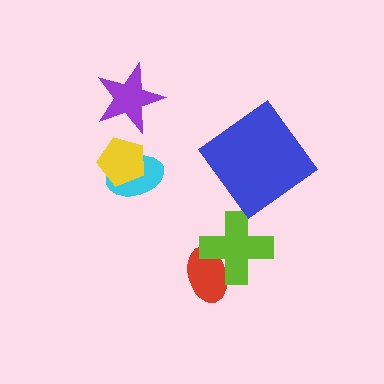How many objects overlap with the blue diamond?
0 objects overlap with the blue diamond.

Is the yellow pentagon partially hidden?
No, no other shape covers it.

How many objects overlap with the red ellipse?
1 object overlaps with the red ellipse.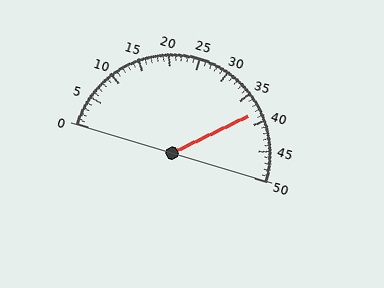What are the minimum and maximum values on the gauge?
The gauge ranges from 0 to 50.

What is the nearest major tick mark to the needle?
The nearest major tick mark is 40.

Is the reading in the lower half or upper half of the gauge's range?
The reading is in the upper half of the range (0 to 50).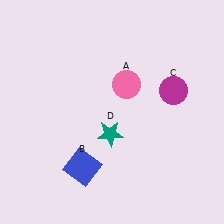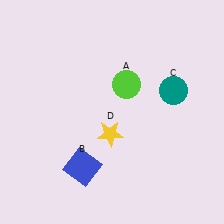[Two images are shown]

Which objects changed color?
A changed from pink to lime. C changed from magenta to teal. D changed from teal to yellow.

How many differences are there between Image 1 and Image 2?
There are 3 differences between the two images.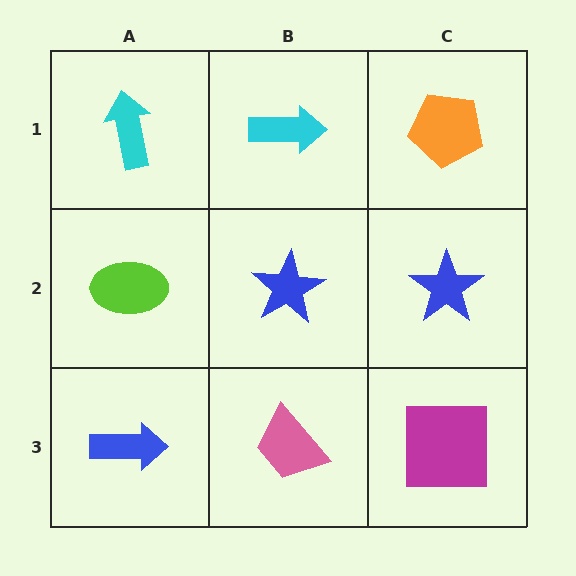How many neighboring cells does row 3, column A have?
2.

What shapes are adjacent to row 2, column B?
A cyan arrow (row 1, column B), a pink trapezoid (row 3, column B), a lime ellipse (row 2, column A), a blue star (row 2, column C).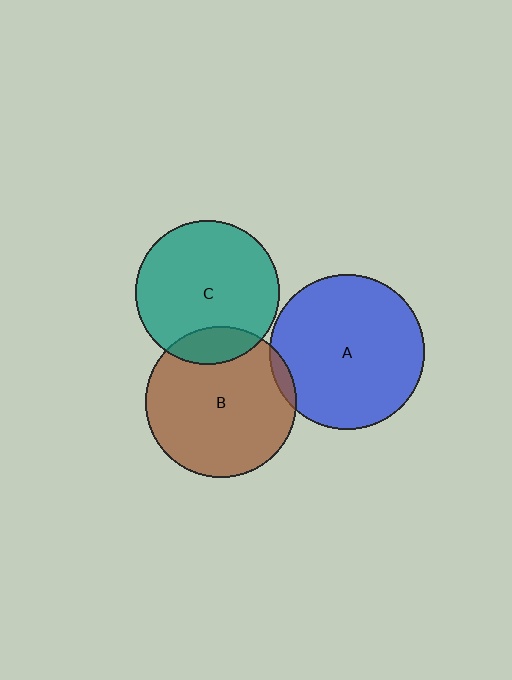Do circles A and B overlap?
Yes.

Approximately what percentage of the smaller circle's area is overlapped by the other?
Approximately 5%.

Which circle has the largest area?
Circle A (blue).